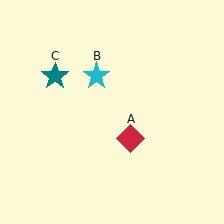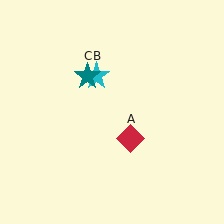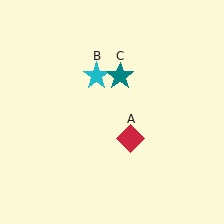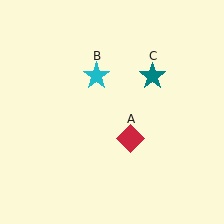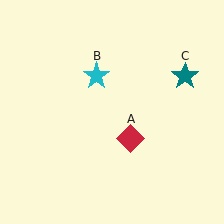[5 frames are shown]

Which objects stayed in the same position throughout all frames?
Red diamond (object A) and cyan star (object B) remained stationary.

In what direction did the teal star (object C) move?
The teal star (object C) moved right.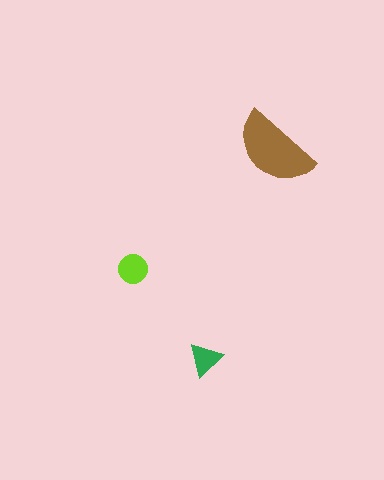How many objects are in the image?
There are 3 objects in the image.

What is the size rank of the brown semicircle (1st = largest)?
1st.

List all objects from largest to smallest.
The brown semicircle, the lime circle, the green triangle.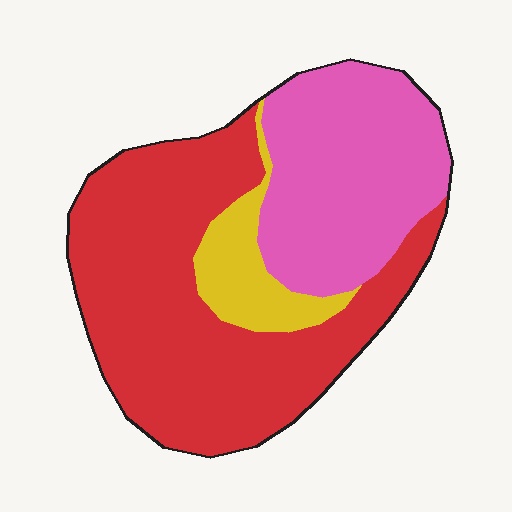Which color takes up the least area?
Yellow, at roughly 10%.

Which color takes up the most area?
Red, at roughly 55%.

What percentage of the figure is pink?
Pink covers around 35% of the figure.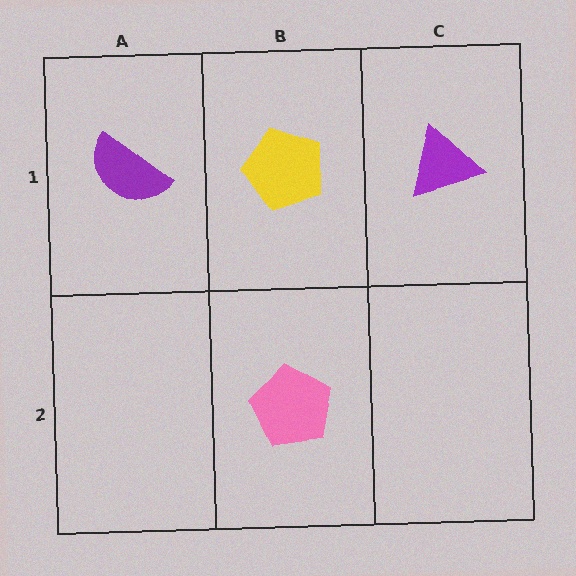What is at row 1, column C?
A purple triangle.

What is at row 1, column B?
A yellow pentagon.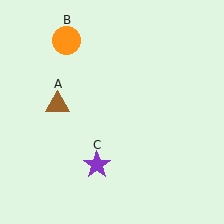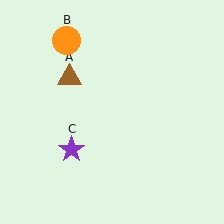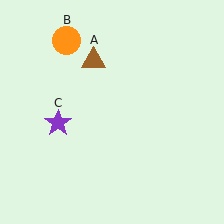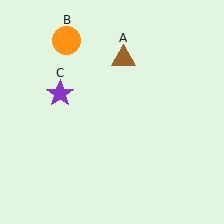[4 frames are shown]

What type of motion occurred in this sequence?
The brown triangle (object A), purple star (object C) rotated clockwise around the center of the scene.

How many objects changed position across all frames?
2 objects changed position: brown triangle (object A), purple star (object C).